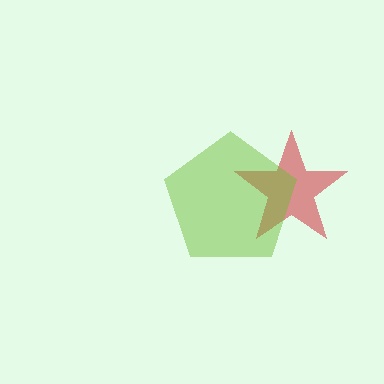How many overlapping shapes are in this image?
There are 2 overlapping shapes in the image.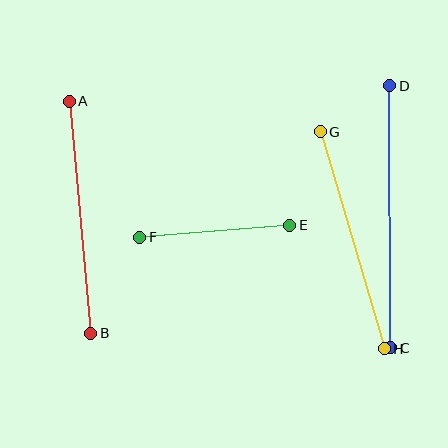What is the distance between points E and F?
The distance is approximately 150 pixels.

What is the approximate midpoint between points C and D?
The midpoint is at approximately (390, 217) pixels.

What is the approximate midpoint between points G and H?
The midpoint is at approximately (352, 240) pixels.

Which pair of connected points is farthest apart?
Points C and D are farthest apart.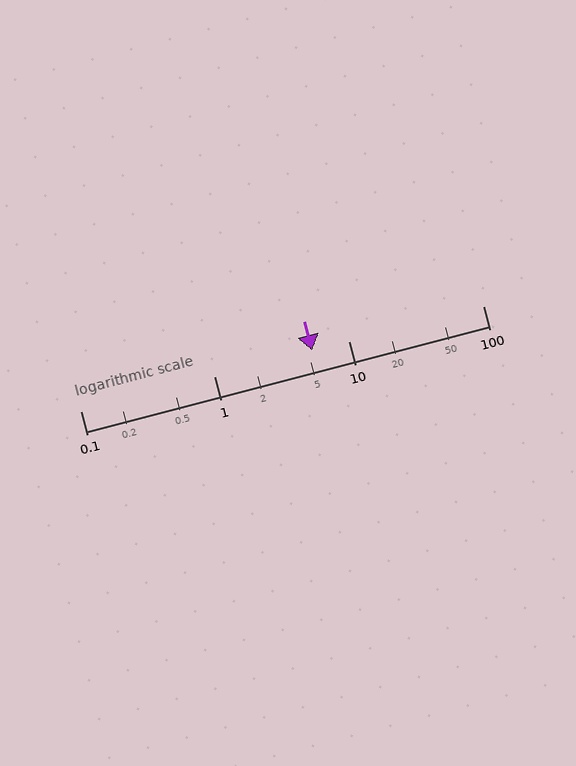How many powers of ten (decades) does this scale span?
The scale spans 3 decades, from 0.1 to 100.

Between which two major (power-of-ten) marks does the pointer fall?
The pointer is between 1 and 10.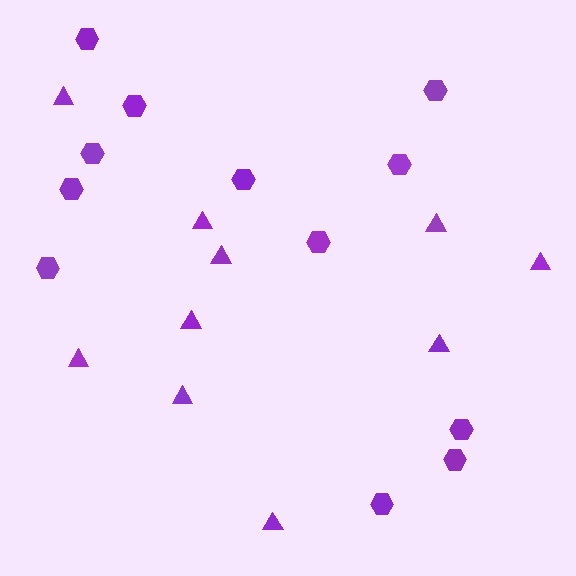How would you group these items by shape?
There are 2 groups: one group of hexagons (12) and one group of triangles (10).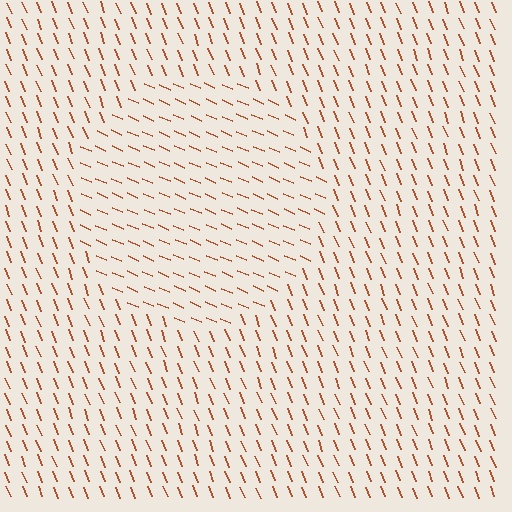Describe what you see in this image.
The image is filled with small brown line segments. A circle region in the image has lines oriented differently from the surrounding lines, creating a visible texture boundary.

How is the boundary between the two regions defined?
The boundary is defined purely by a change in line orientation (approximately 45 degrees difference). All lines are the same color and thickness.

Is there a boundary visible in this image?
Yes, there is a texture boundary formed by a change in line orientation.